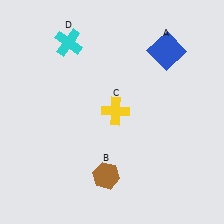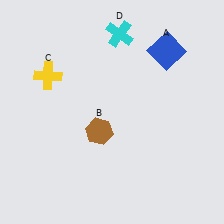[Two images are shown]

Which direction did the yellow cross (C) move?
The yellow cross (C) moved left.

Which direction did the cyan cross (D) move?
The cyan cross (D) moved right.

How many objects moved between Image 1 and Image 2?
3 objects moved between the two images.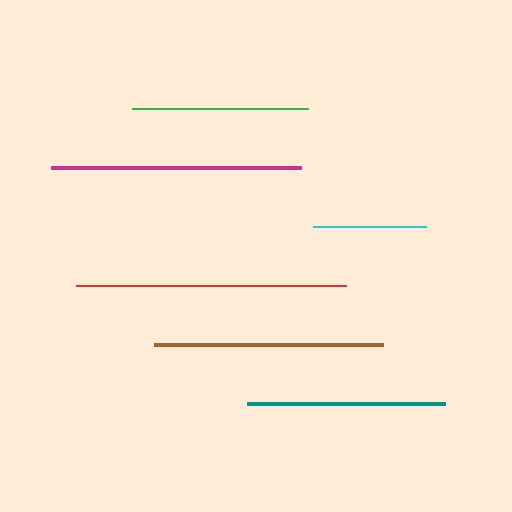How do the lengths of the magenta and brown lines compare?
The magenta and brown lines are approximately the same length.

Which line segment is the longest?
The red line is the longest at approximately 271 pixels.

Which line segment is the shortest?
The cyan line is the shortest at approximately 113 pixels.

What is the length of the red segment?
The red segment is approximately 271 pixels long.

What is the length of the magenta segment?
The magenta segment is approximately 250 pixels long.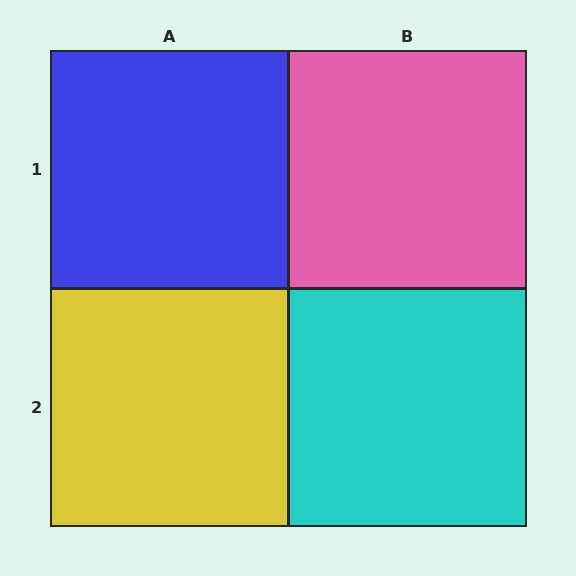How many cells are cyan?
1 cell is cyan.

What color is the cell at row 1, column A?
Blue.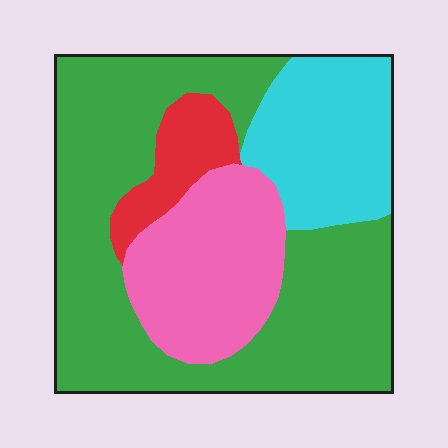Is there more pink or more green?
Green.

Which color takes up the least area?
Red, at roughly 10%.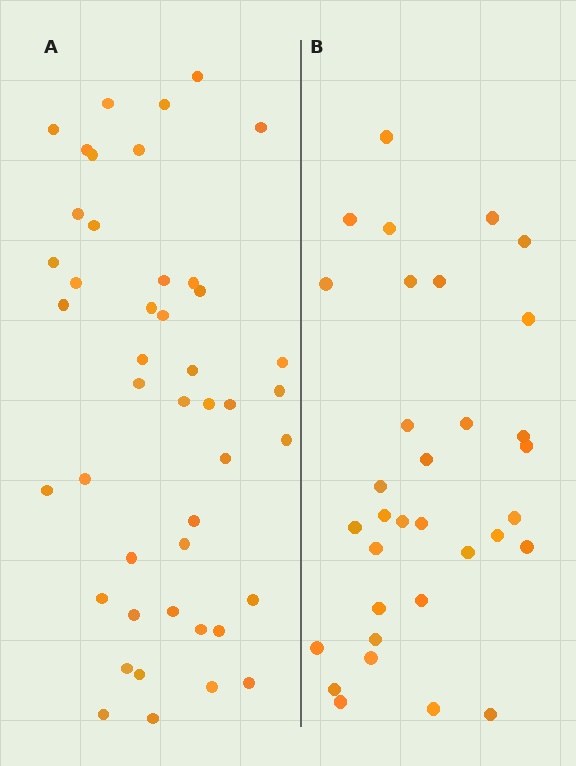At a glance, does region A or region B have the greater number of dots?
Region A (the left region) has more dots.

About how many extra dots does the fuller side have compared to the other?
Region A has roughly 12 or so more dots than region B.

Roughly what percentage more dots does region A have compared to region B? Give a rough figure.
About 35% more.